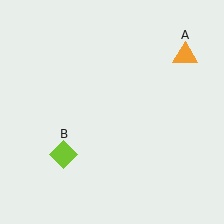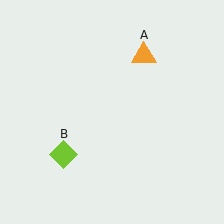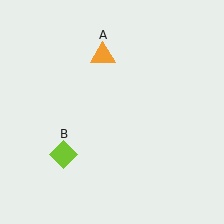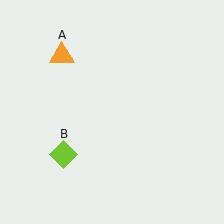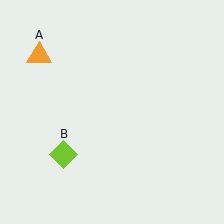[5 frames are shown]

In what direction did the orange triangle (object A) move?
The orange triangle (object A) moved left.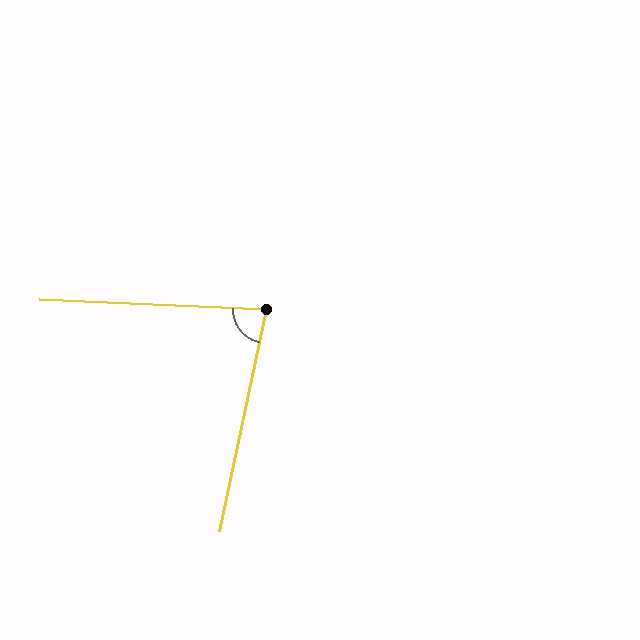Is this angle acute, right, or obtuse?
It is acute.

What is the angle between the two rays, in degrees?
Approximately 81 degrees.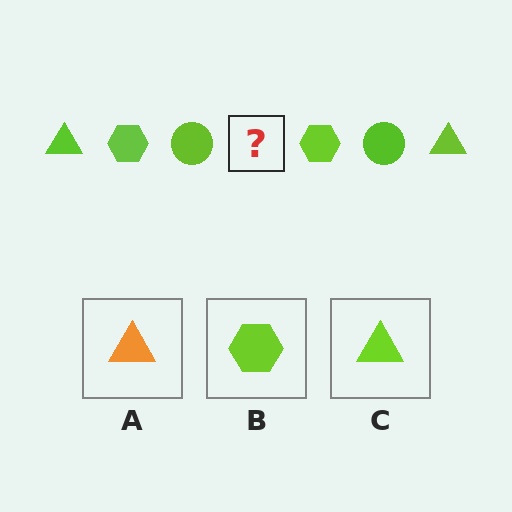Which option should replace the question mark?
Option C.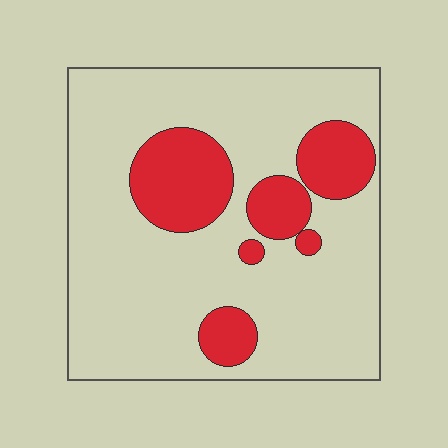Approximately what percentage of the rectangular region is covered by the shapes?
Approximately 20%.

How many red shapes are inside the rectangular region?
6.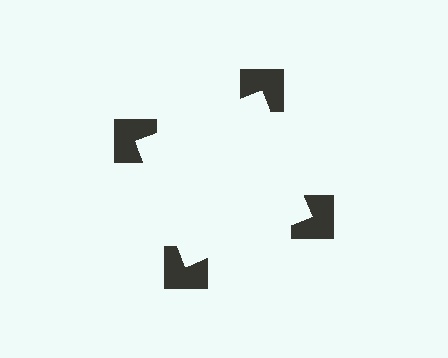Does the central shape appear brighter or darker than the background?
It typically appears slightly brighter than the background, even though no actual brightness change is drawn.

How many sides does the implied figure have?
4 sides.